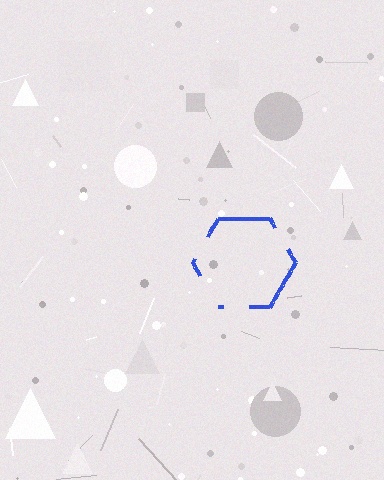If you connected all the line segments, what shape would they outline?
They would outline a hexagon.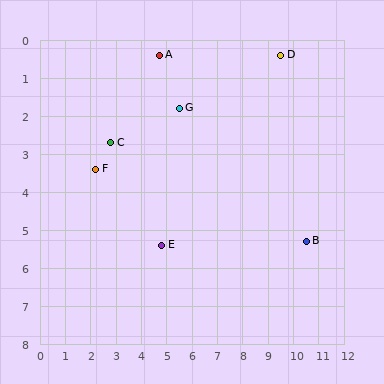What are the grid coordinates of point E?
Point E is at approximately (4.8, 5.4).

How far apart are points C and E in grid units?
Points C and E are about 3.4 grid units apart.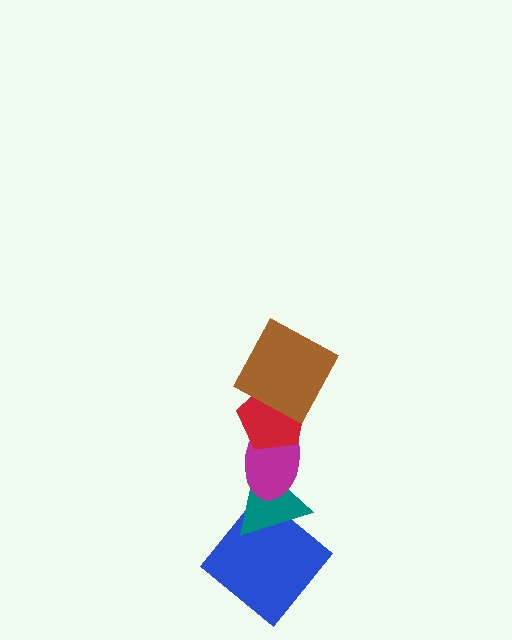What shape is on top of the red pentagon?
The brown square is on top of the red pentagon.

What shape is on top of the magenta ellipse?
The red pentagon is on top of the magenta ellipse.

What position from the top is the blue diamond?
The blue diamond is 5th from the top.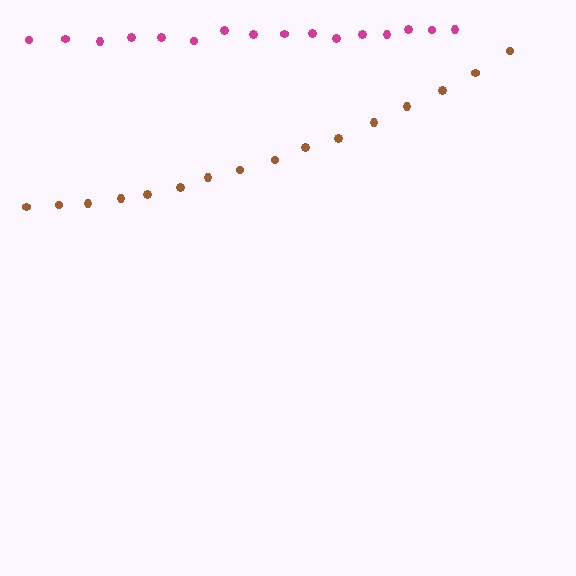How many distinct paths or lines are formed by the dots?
There are 2 distinct paths.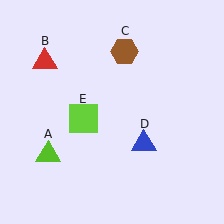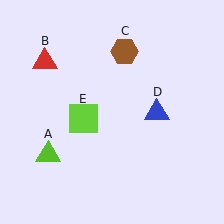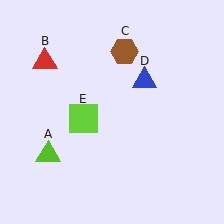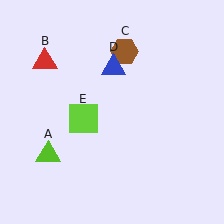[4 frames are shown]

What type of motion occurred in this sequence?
The blue triangle (object D) rotated counterclockwise around the center of the scene.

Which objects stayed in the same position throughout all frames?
Lime triangle (object A) and red triangle (object B) and brown hexagon (object C) and lime square (object E) remained stationary.